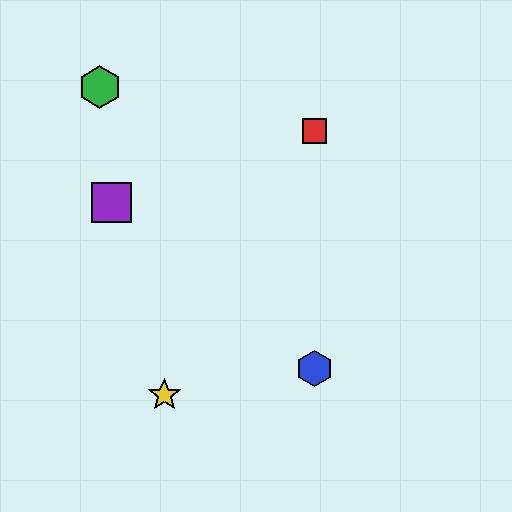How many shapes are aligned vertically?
2 shapes (the red square, the blue hexagon) are aligned vertically.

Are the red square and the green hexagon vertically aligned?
No, the red square is at x≈314 and the green hexagon is at x≈100.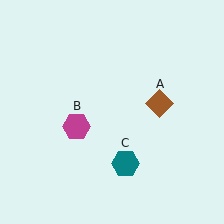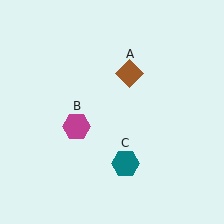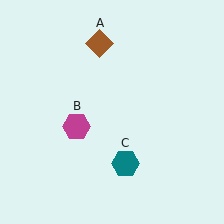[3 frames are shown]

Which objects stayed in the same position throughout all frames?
Magenta hexagon (object B) and teal hexagon (object C) remained stationary.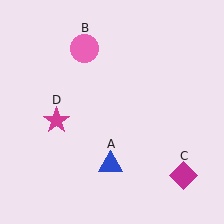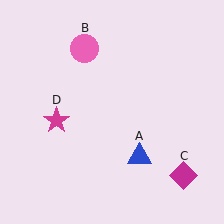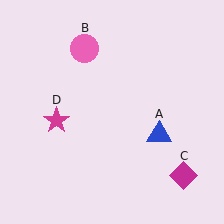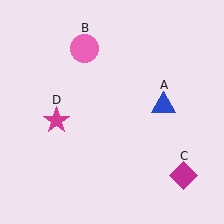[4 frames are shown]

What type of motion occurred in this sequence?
The blue triangle (object A) rotated counterclockwise around the center of the scene.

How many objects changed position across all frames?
1 object changed position: blue triangle (object A).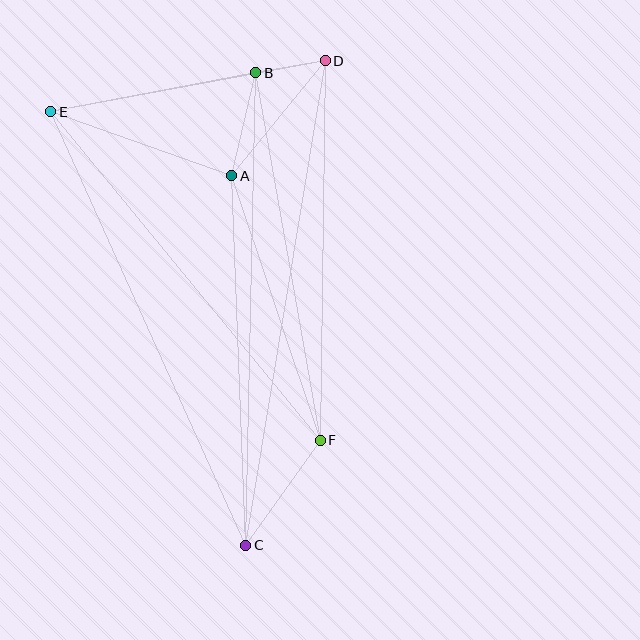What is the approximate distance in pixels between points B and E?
The distance between B and E is approximately 209 pixels.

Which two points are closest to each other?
Points B and D are closest to each other.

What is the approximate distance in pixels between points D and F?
The distance between D and F is approximately 379 pixels.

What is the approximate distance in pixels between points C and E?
The distance between C and E is approximately 475 pixels.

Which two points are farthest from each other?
Points C and D are farthest from each other.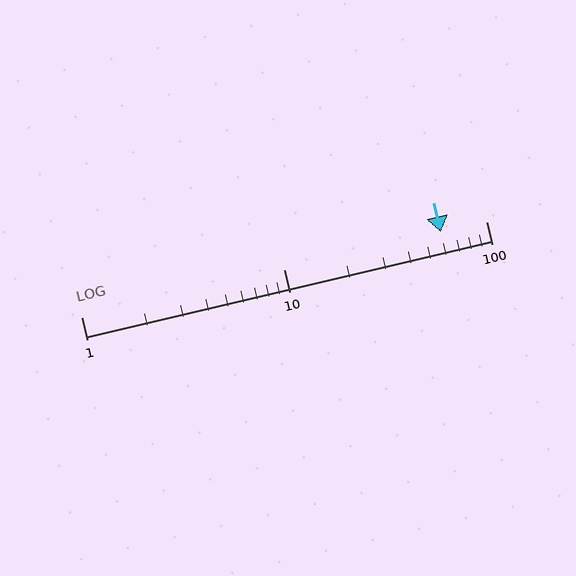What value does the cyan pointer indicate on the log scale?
The pointer indicates approximately 60.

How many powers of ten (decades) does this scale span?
The scale spans 2 decades, from 1 to 100.